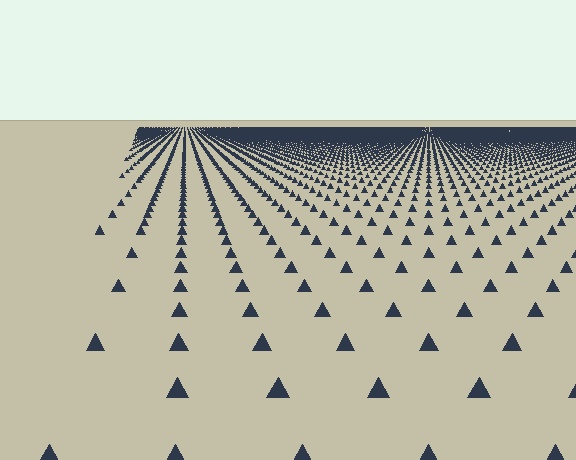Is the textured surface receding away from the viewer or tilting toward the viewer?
The surface is receding away from the viewer. Texture elements get smaller and denser toward the top.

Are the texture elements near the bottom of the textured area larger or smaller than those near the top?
Larger. Near the bottom, elements are closer to the viewer and appear at a bigger on-screen size.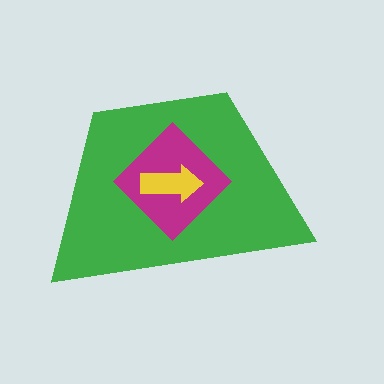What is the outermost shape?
The green trapezoid.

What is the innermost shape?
The yellow arrow.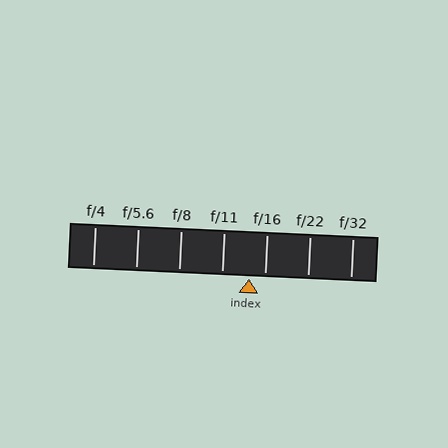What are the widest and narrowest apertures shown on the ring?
The widest aperture shown is f/4 and the narrowest is f/32.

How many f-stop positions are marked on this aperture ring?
There are 7 f-stop positions marked.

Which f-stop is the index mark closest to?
The index mark is closest to f/16.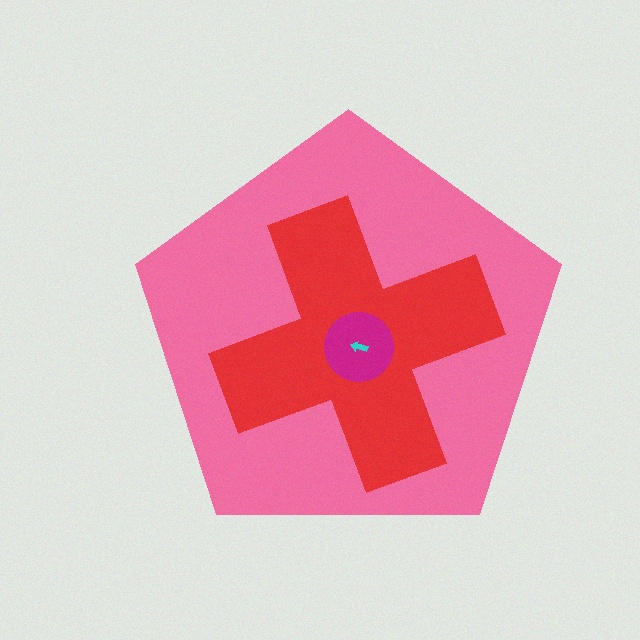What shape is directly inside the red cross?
The magenta circle.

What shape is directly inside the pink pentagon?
The red cross.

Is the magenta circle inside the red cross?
Yes.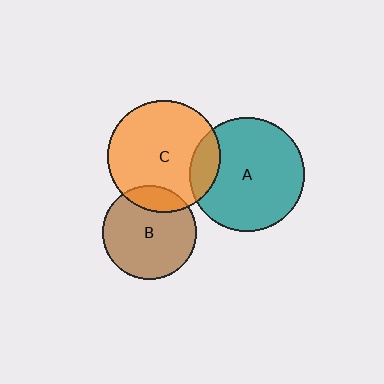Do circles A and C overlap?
Yes.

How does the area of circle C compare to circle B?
Approximately 1.4 times.